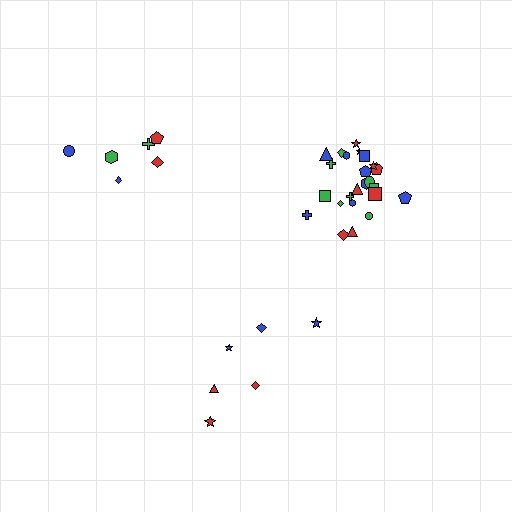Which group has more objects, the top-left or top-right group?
The top-right group.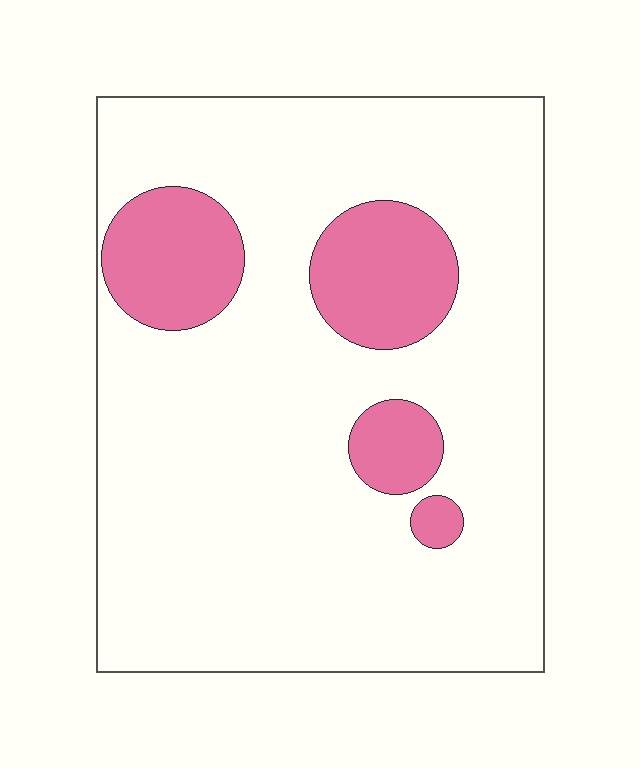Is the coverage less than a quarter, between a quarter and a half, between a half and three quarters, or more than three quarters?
Less than a quarter.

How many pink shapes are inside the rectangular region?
4.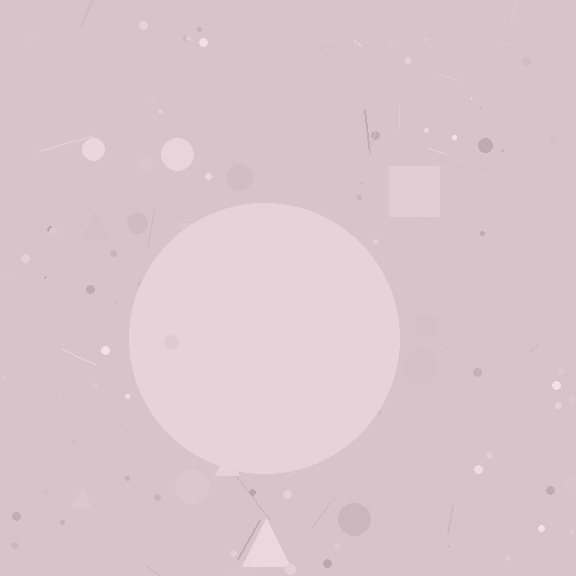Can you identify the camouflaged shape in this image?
The camouflaged shape is a circle.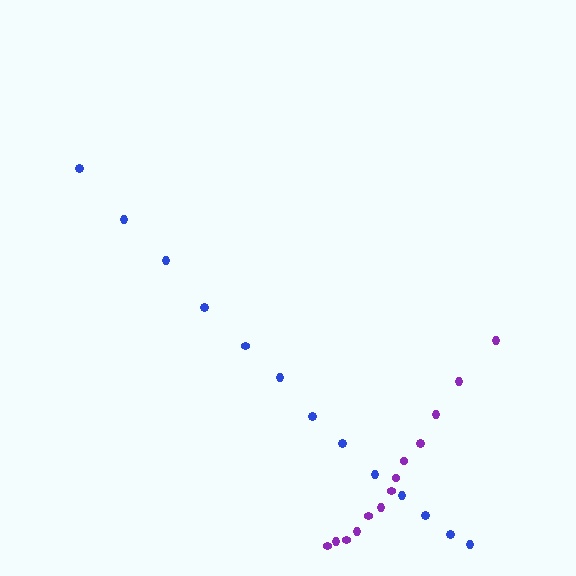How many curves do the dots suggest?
There are 2 distinct paths.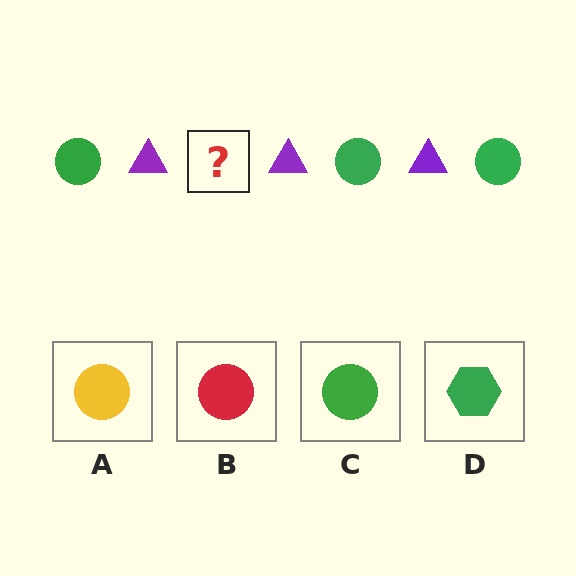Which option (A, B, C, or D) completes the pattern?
C.